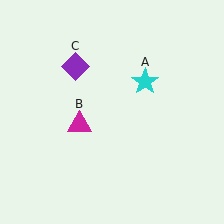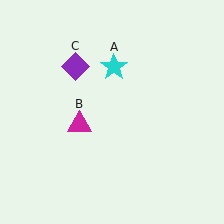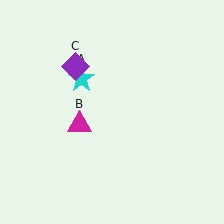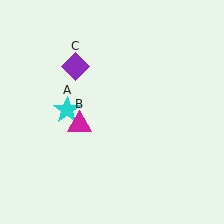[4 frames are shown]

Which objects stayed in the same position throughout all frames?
Magenta triangle (object B) and purple diamond (object C) remained stationary.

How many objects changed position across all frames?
1 object changed position: cyan star (object A).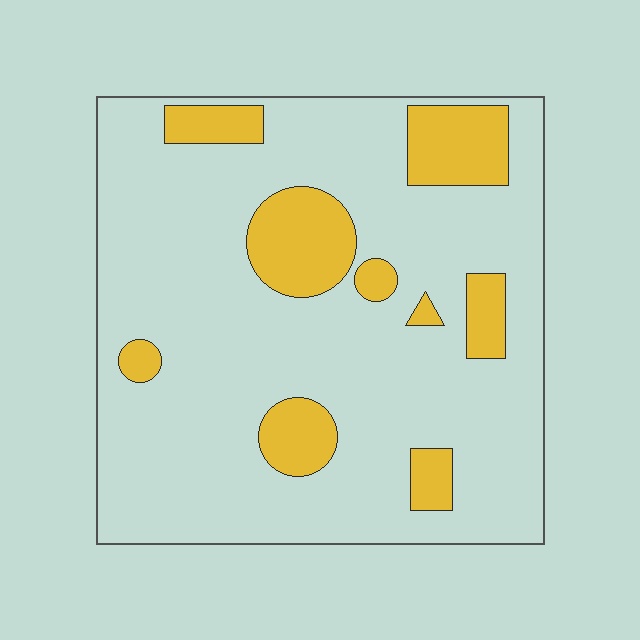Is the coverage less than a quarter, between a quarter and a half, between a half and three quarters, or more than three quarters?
Less than a quarter.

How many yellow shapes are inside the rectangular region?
9.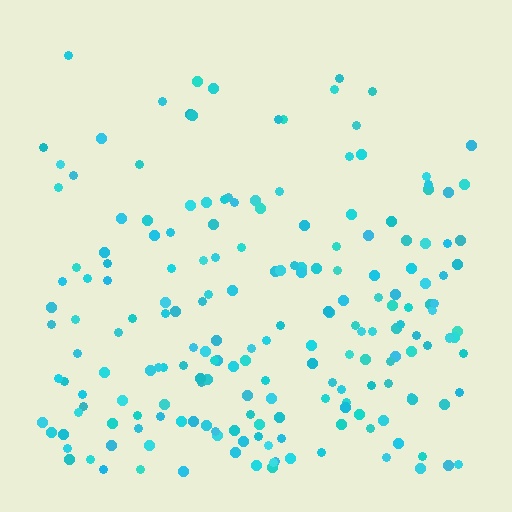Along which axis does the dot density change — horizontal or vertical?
Vertical.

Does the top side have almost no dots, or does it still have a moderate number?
Still a moderate number, just noticeably fewer than the bottom.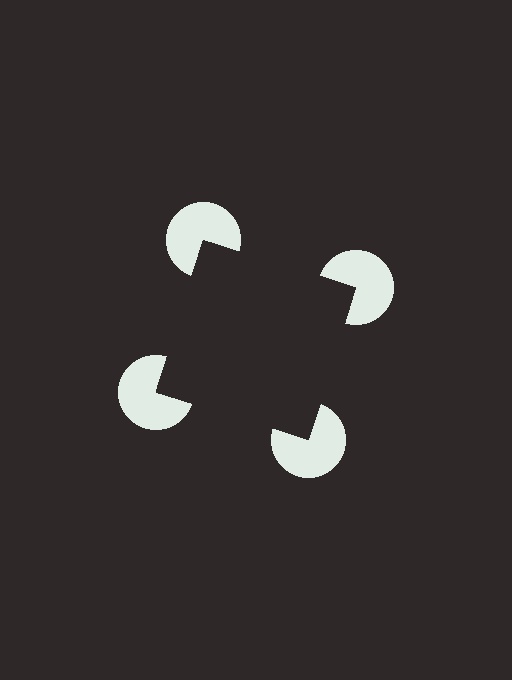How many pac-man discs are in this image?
There are 4 — one at each vertex of the illusory square.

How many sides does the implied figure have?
4 sides.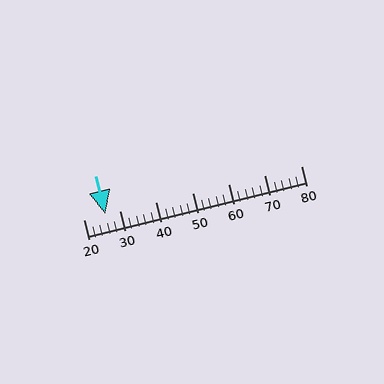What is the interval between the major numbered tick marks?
The major tick marks are spaced 10 units apart.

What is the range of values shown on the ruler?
The ruler shows values from 20 to 80.